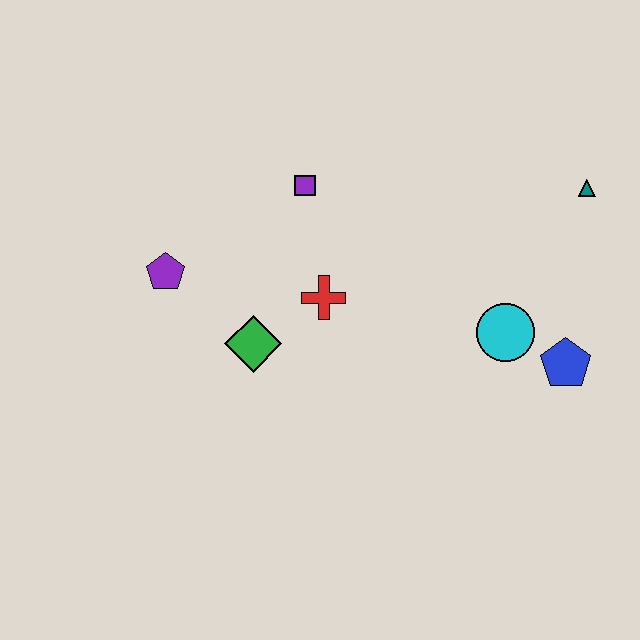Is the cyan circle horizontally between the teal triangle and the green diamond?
Yes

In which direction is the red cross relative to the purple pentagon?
The red cross is to the right of the purple pentagon.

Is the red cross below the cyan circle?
No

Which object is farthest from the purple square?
The blue pentagon is farthest from the purple square.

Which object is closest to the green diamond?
The red cross is closest to the green diamond.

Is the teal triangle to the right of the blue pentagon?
Yes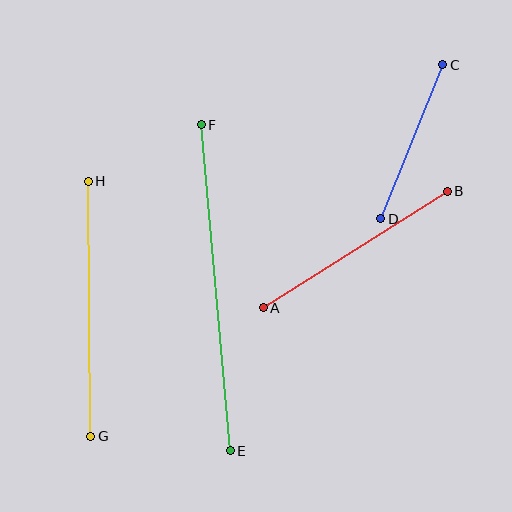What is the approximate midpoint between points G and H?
The midpoint is at approximately (90, 309) pixels.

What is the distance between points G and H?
The distance is approximately 255 pixels.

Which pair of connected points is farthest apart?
Points E and F are farthest apart.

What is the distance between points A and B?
The distance is approximately 218 pixels.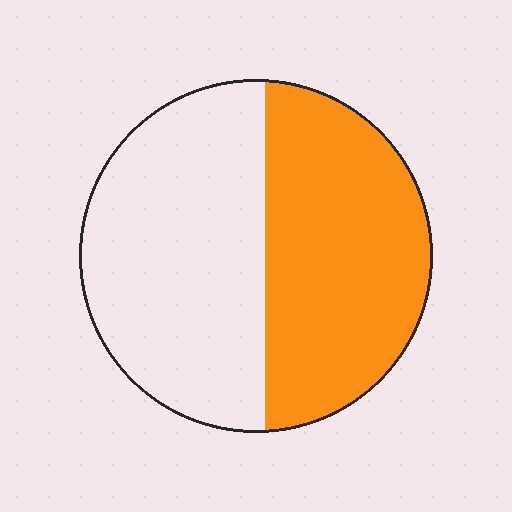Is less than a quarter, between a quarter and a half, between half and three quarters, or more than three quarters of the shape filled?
Between a quarter and a half.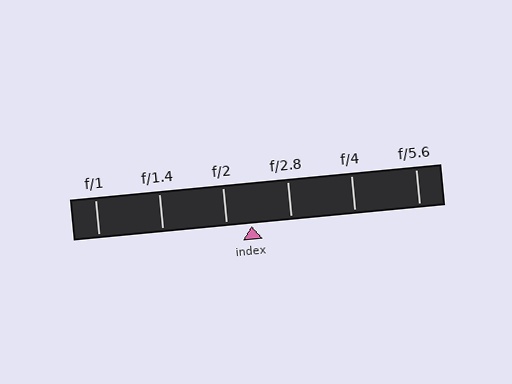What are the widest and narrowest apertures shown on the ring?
The widest aperture shown is f/1 and the narrowest is f/5.6.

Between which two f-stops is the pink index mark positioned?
The index mark is between f/2 and f/2.8.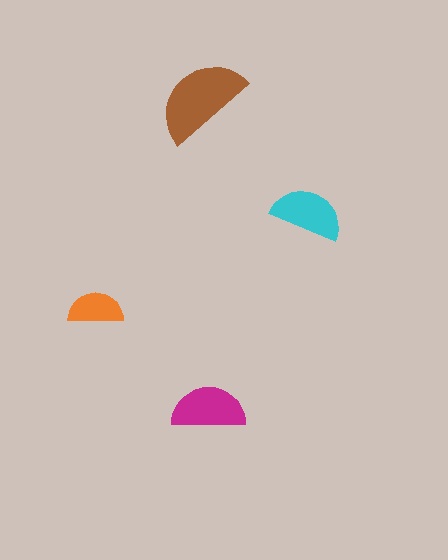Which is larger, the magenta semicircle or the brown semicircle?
The brown one.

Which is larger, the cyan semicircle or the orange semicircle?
The cyan one.